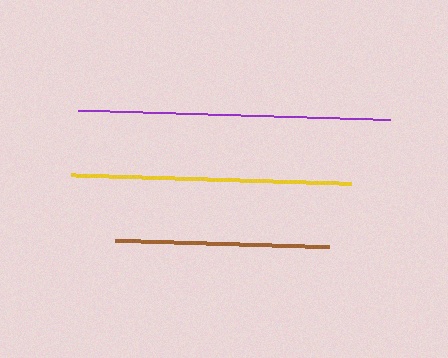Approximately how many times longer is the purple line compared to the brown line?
The purple line is approximately 1.5 times the length of the brown line.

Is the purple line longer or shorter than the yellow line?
The purple line is longer than the yellow line.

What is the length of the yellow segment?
The yellow segment is approximately 279 pixels long.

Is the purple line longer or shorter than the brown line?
The purple line is longer than the brown line.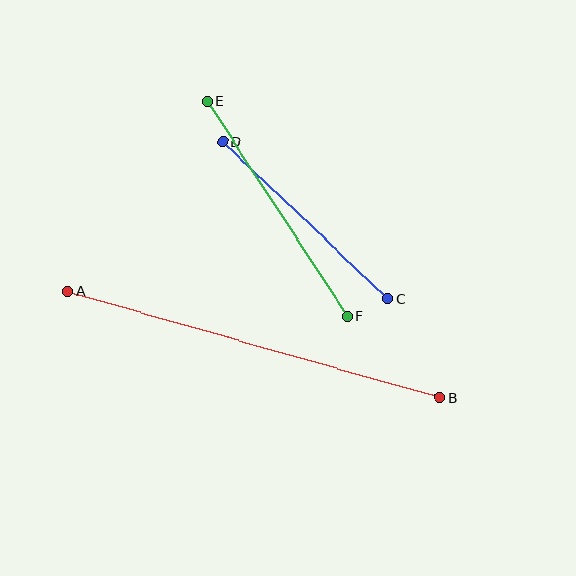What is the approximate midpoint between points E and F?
The midpoint is at approximately (277, 209) pixels.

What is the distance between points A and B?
The distance is approximately 387 pixels.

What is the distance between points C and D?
The distance is approximately 228 pixels.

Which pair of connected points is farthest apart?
Points A and B are farthest apart.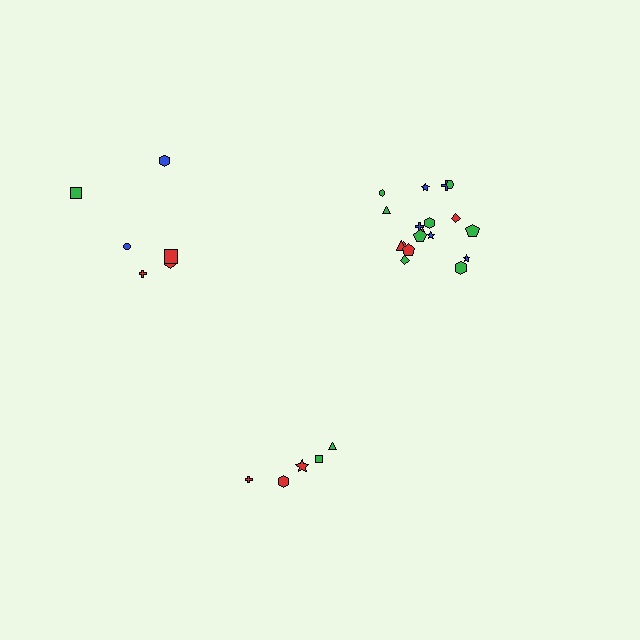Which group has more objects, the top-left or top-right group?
The top-right group.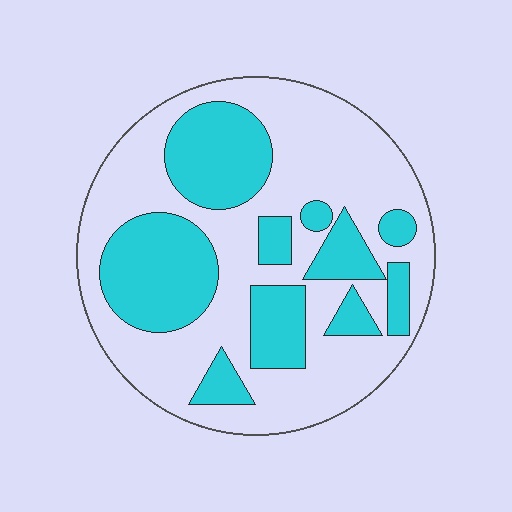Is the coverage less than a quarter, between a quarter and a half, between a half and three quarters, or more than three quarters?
Between a quarter and a half.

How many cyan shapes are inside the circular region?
10.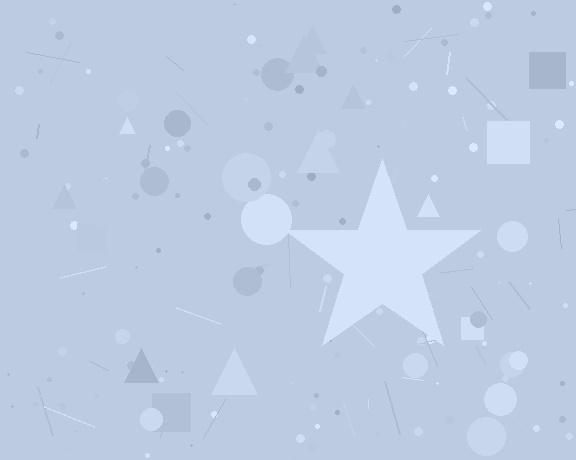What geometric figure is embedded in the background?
A star is embedded in the background.